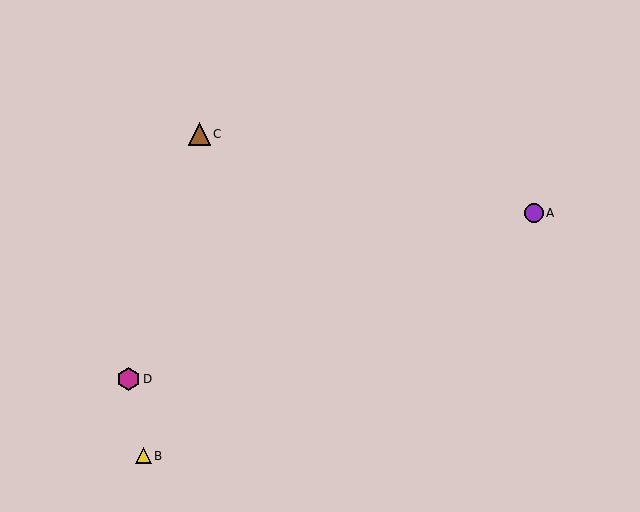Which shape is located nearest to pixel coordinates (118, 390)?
The magenta hexagon (labeled D) at (129, 379) is nearest to that location.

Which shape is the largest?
The magenta hexagon (labeled D) is the largest.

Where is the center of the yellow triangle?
The center of the yellow triangle is at (144, 456).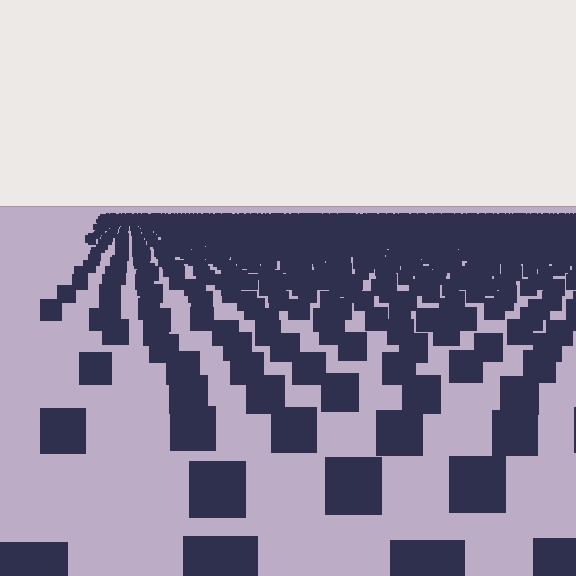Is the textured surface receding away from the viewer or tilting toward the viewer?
The surface is receding away from the viewer. Texture elements get smaller and denser toward the top.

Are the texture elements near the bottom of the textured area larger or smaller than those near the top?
Larger. Near the bottom, elements are closer to the viewer and appear at a bigger on-screen size.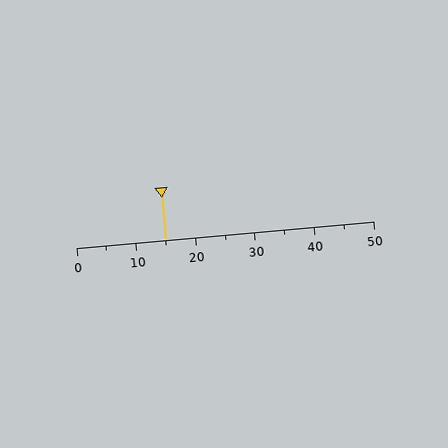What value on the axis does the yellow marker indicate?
The marker indicates approximately 15.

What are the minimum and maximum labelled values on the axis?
The axis runs from 0 to 50.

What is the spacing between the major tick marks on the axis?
The major ticks are spaced 10 apart.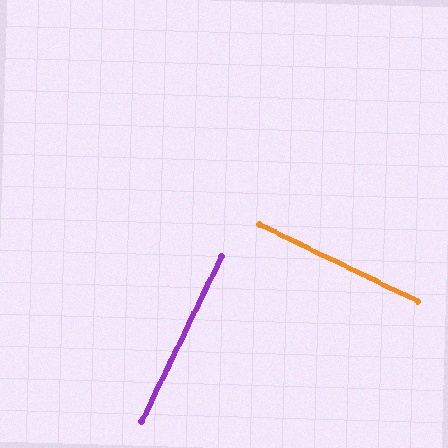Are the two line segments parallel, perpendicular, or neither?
Perpendicular — they meet at approximately 90°.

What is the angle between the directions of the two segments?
Approximately 90 degrees.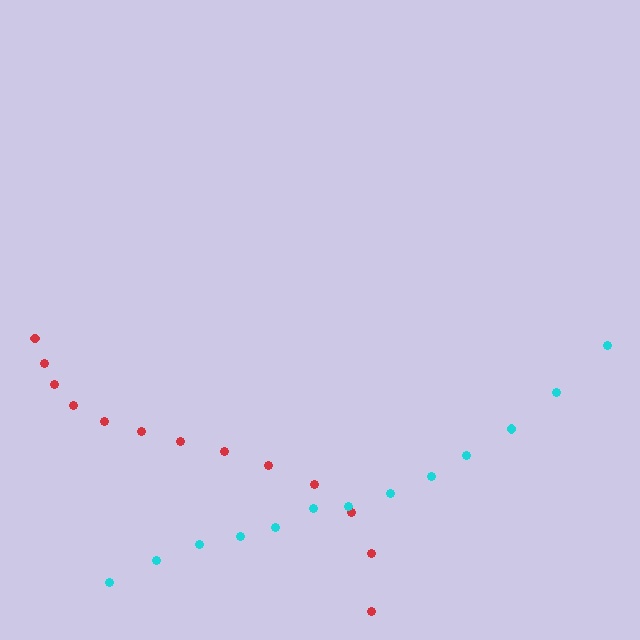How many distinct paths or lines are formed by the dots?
There are 2 distinct paths.